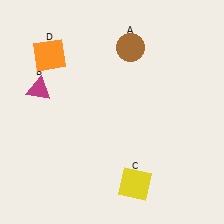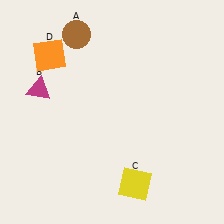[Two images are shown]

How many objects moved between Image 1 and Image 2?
1 object moved between the two images.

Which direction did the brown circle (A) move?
The brown circle (A) moved left.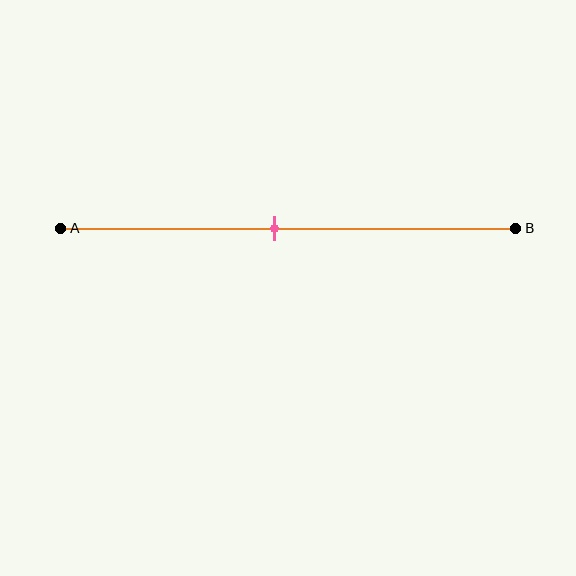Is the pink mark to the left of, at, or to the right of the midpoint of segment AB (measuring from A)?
The pink mark is to the left of the midpoint of segment AB.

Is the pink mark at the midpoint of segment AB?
No, the mark is at about 45% from A, not at the 50% midpoint.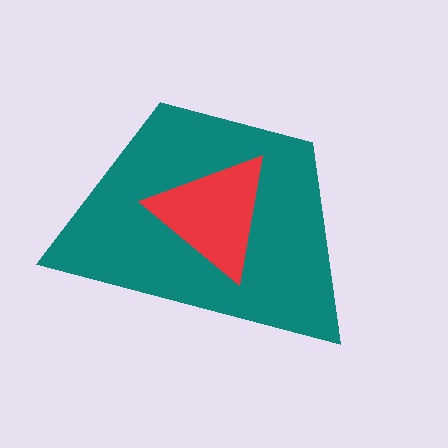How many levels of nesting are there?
2.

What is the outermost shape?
The teal trapezoid.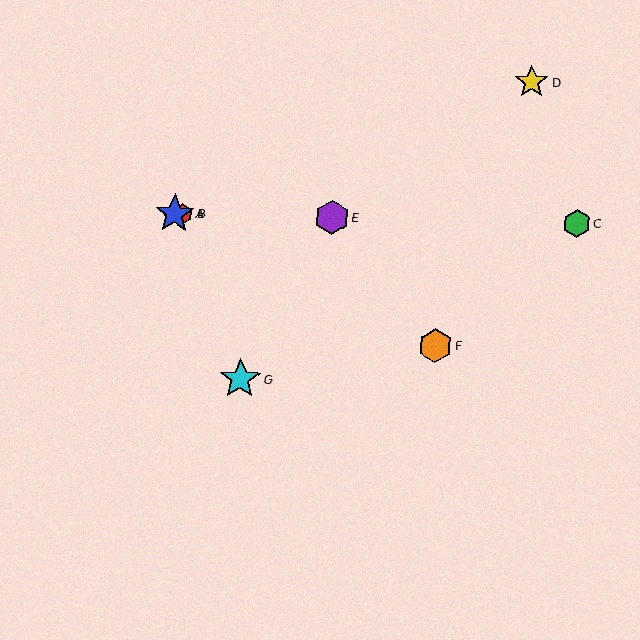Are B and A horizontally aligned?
Yes, both are at y≈214.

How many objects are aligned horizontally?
4 objects (A, B, C, E) are aligned horizontally.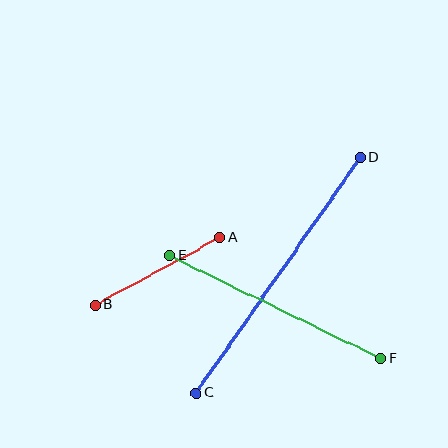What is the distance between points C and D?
The distance is approximately 287 pixels.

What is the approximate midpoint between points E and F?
The midpoint is at approximately (275, 307) pixels.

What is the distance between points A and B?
The distance is approximately 142 pixels.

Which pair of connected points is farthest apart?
Points C and D are farthest apart.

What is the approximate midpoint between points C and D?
The midpoint is at approximately (278, 275) pixels.